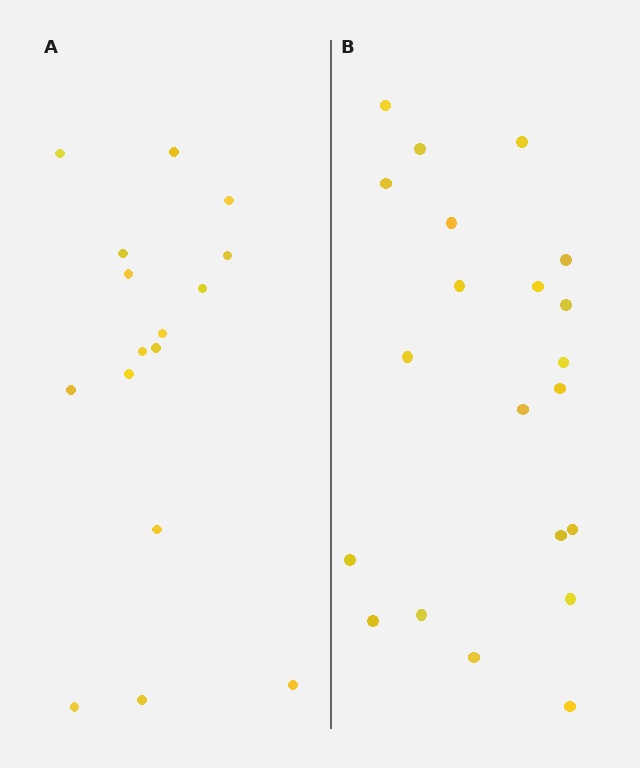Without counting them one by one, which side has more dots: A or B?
Region B (the right region) has more dots.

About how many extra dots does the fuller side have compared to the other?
Region B has about 5 more dots than region A.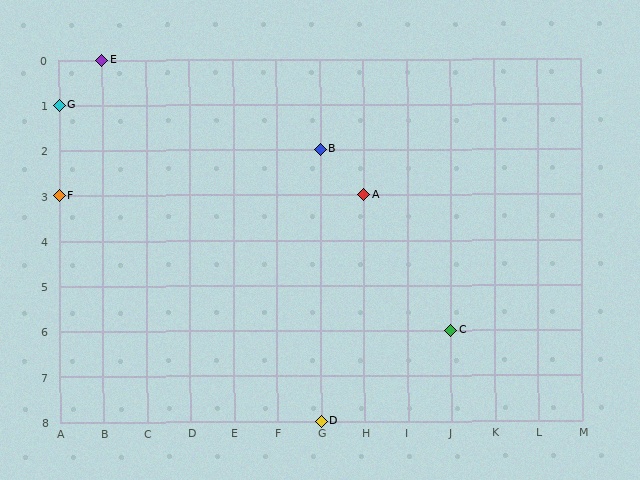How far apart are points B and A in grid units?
Points B and A are 1 column and 1 row apart (about 1.4 grid units diagonally).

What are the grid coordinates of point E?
Point E is at grid coordinates (B, 0).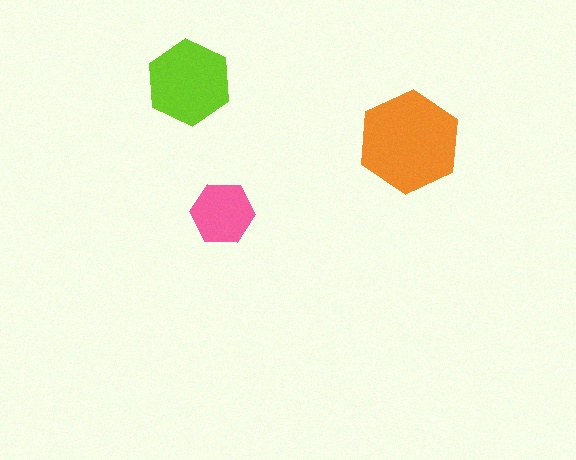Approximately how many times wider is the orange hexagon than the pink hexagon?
About 1.5 times wider.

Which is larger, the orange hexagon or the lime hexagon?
The orange one.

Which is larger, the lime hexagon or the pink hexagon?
The lime one.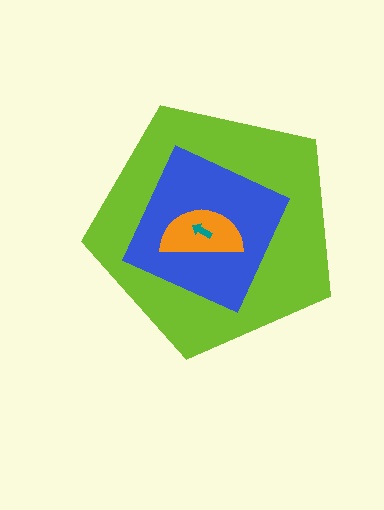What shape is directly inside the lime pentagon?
The blue diamond.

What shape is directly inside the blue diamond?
The orange semicircle.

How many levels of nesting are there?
4.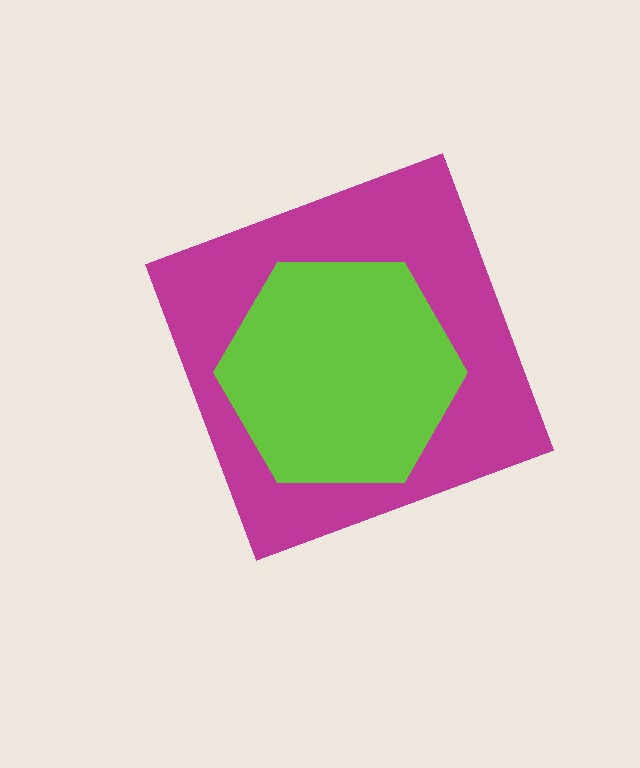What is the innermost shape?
The lime hexagon.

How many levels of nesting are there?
2.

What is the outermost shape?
The magenta diamond.